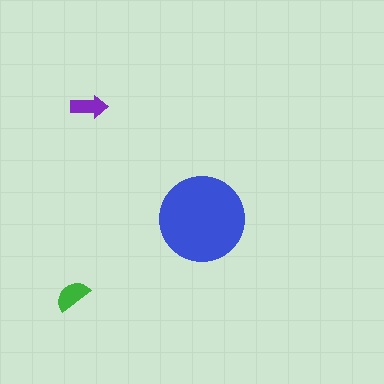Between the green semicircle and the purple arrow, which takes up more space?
The green semicircle.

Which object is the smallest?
The purple arrow.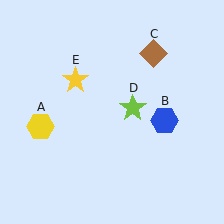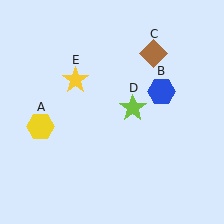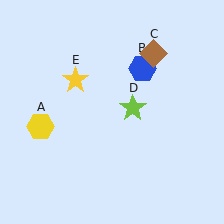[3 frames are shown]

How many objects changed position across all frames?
1 object changed position: blue hexagon (object B).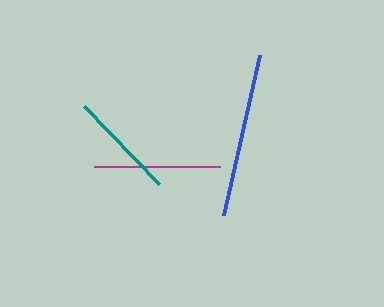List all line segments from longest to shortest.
From longest to shortest: blue, magenta, teal.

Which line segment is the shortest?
The teal line is the shortest at approximately 108 pixels.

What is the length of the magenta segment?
The magenta segment is approximately 126 pixels long.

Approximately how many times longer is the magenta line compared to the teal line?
The magenta line is approximately 1.2 times the length of the teal line.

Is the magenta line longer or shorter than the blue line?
The blue line is longer than the magenta line.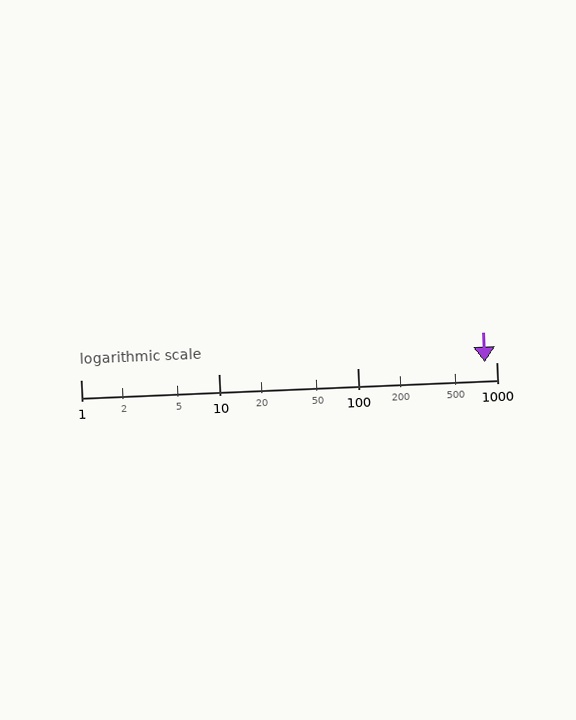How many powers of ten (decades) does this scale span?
The scale spans 3 decades, from 1 to 1000.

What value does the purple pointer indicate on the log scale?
The pointer indicates approximately 820.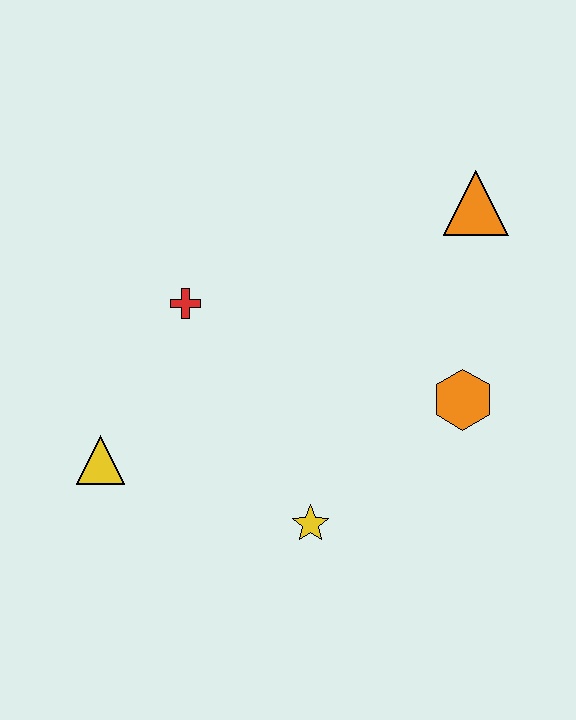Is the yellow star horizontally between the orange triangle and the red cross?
Yes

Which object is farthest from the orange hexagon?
The yellow triangle is farthest from the orange hexagon.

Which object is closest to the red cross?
The yellow triangle is closest to the red cross.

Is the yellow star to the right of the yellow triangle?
Yes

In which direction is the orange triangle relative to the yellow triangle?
The orange triangle is to the right of the yellow triangle.